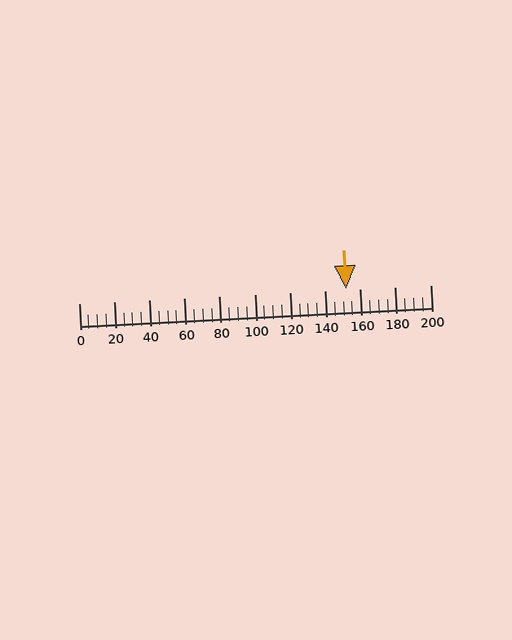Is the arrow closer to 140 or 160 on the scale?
The arrow is closer to 160.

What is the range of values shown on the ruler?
The ruler shows values from 0 to 200.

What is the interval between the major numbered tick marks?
The major tick marks are spaced 20 units apart.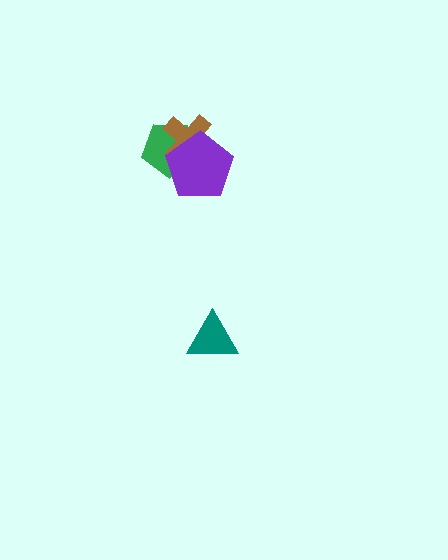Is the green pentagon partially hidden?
Yes, it is partially covered by another shape.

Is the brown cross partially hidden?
Yes, it is partially covered by another shape.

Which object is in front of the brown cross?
The purple pentagon is in front of the brown cross.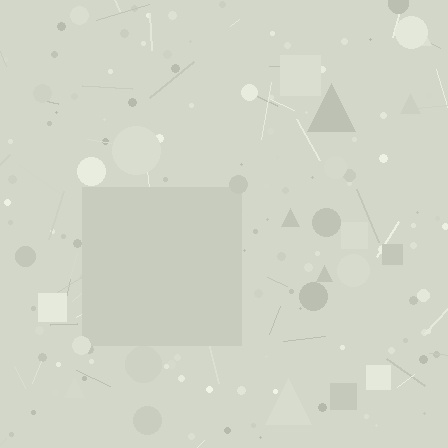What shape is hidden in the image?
A square is hidden in the image.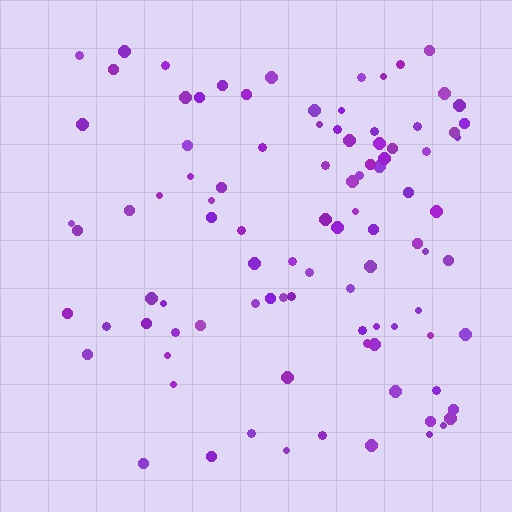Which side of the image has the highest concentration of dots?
The right.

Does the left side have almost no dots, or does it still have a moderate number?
Still a moderate number, just noticeably fewer than the right.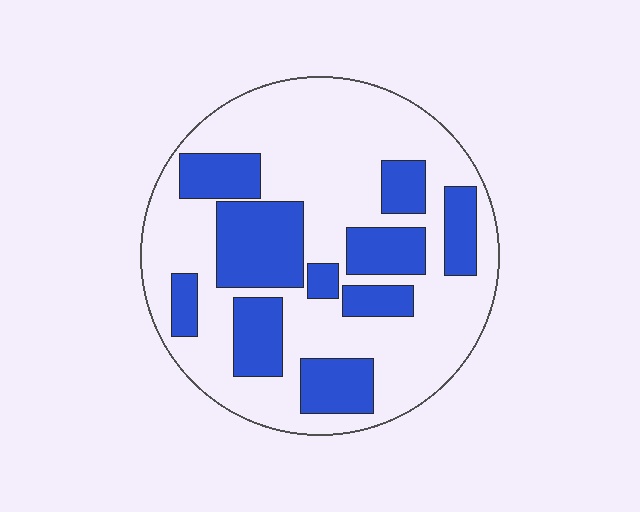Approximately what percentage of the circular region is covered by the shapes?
Approximately 35%.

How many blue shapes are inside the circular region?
10.